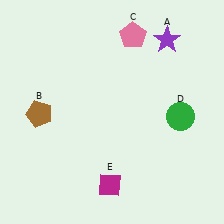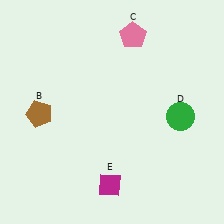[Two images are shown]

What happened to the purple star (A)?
The purple star (A) was removed in Image 2. It was in the top-right area of Image 1.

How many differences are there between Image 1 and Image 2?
There is 1 difference between the two images.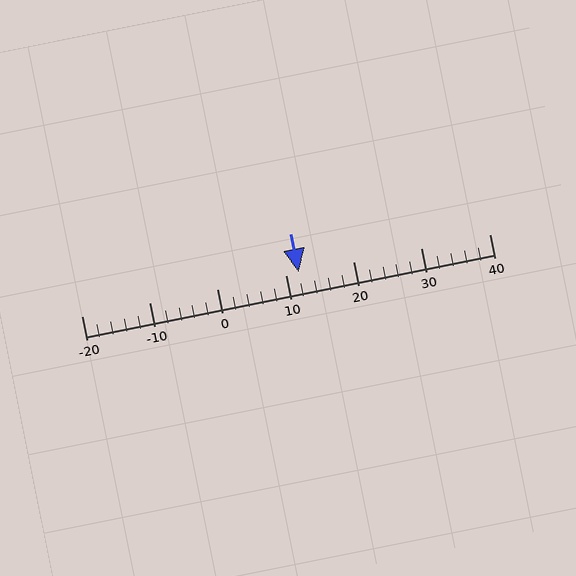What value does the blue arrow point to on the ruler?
The blue arrow points to approximately 12.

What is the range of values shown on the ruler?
The ruler shows values from -20 to 40.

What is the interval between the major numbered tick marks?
The major tick marks are spaced 10 units apart.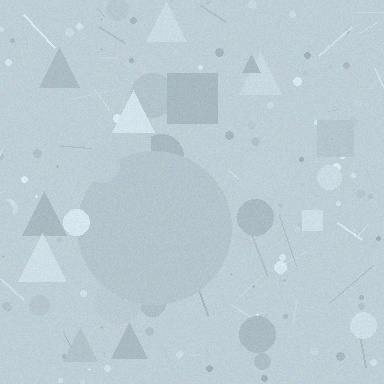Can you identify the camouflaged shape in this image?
The camouflaged shape is a circle.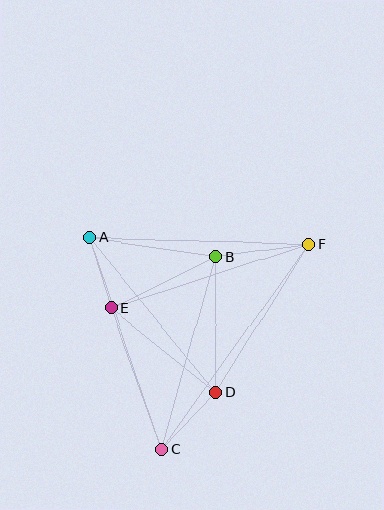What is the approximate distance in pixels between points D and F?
The distance between D and F is approximately 175 pixels.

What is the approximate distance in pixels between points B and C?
The distance between B and C is approximately 200 pixels.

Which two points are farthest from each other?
Points C and F are farthest from each other.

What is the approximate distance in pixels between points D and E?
The distance between D and E is approximately 135 pixels.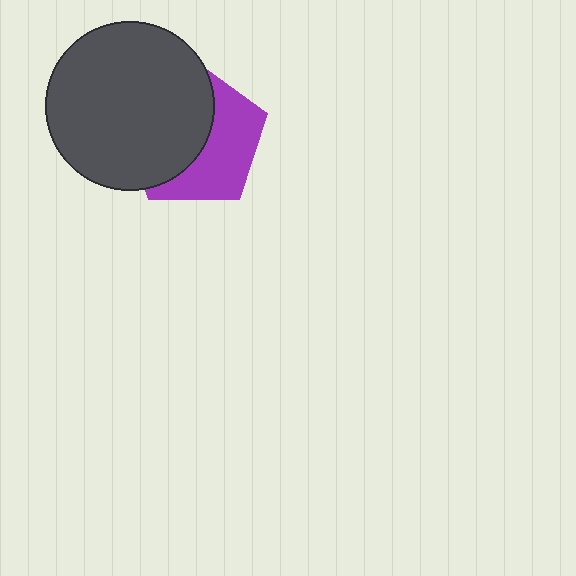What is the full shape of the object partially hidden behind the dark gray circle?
The partially hidden object is a purple pentagon.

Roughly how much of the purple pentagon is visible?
About half of it is visible (roughly 46%).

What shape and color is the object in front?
The object in front is a dark gray circle.